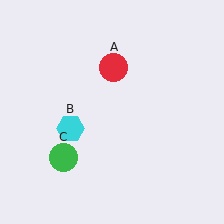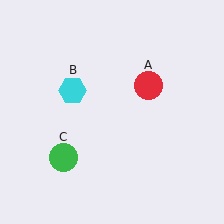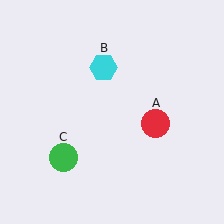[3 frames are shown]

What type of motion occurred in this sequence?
The red circle (object A), cyan hexagon (object B) rotated clockwise around the center of the scene.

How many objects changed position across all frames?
2 objects changed position: red circle (object A), cyan hexagon (object B).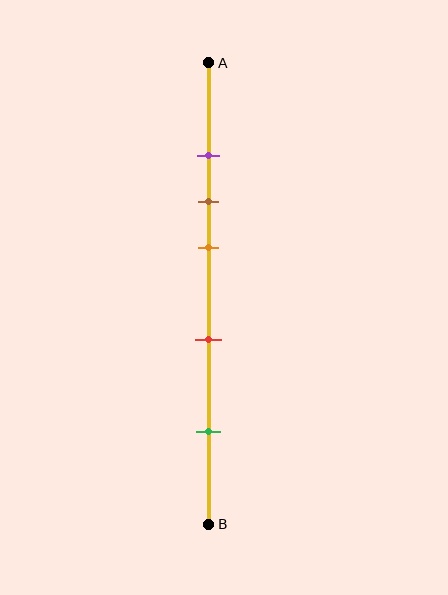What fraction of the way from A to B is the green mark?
The green mark is approximately 80% (0.8) of the way from A to B.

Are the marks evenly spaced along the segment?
No, the marks are not evenly spaced.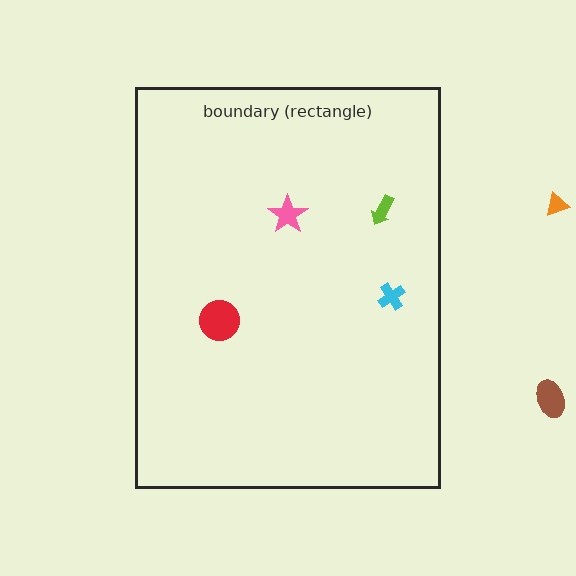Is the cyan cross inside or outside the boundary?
Inside.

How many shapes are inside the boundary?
4 inside, 2 outside.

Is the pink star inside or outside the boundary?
Inside.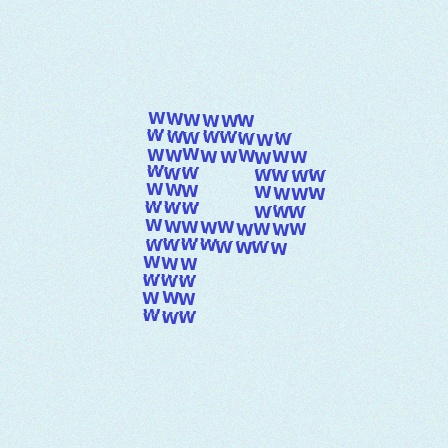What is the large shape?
The large shape is the letter P.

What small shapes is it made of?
It is made of small letter W's.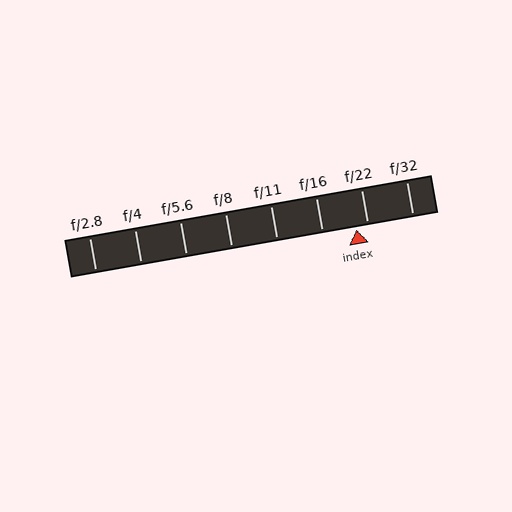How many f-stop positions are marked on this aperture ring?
There are 8 f-stop positions marked.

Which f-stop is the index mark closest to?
The index mark is closest to f/22.